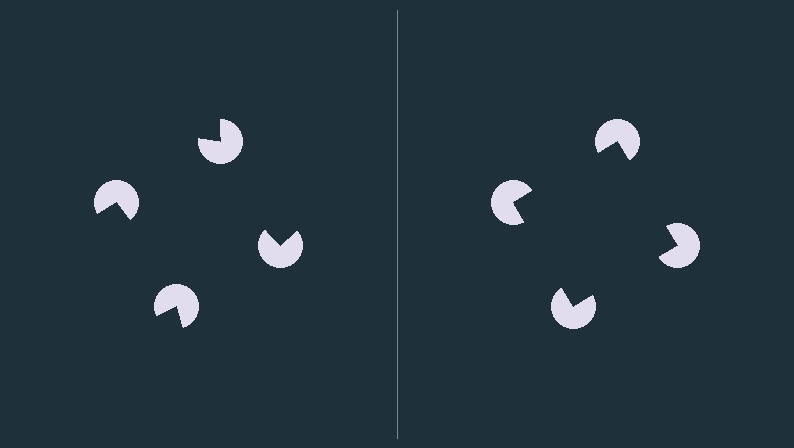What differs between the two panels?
The pac-man discs are positioned identically on both sides; only the wedge orientations differ. On the right they align to a square; on the left they are misaligned.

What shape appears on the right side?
An illusory square.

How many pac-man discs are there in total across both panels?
8 — 4 on each side.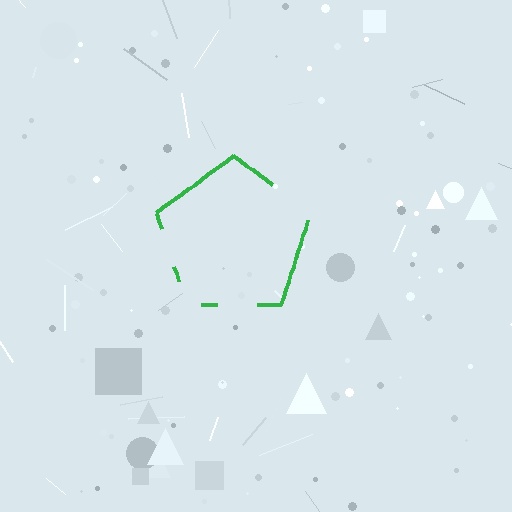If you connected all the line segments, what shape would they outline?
They would outline a pentagon.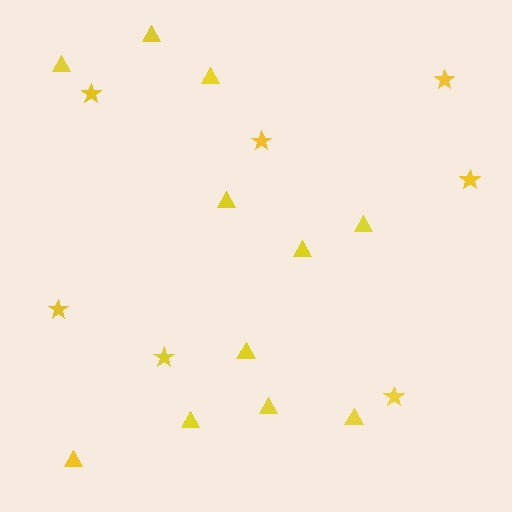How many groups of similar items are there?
There are 2 groups: one group of stars (7) and one group of triangles (11).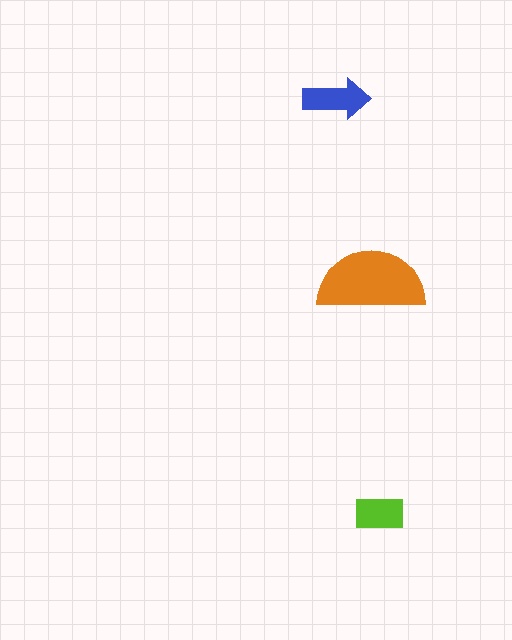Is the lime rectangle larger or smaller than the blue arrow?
Smaller.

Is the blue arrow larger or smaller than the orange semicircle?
Smaller.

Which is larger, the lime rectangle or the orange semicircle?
The orange semicircle.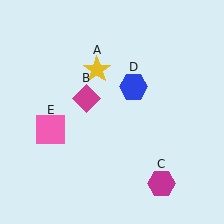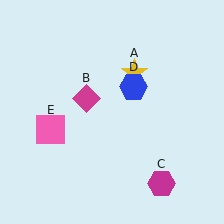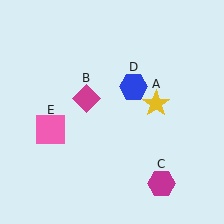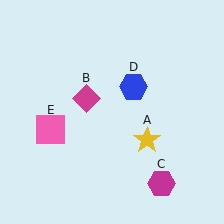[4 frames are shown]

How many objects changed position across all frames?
1 object changed position: yellow star (object A).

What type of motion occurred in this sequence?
The yellow star (object A) rotated clockwise around the center of the scene.